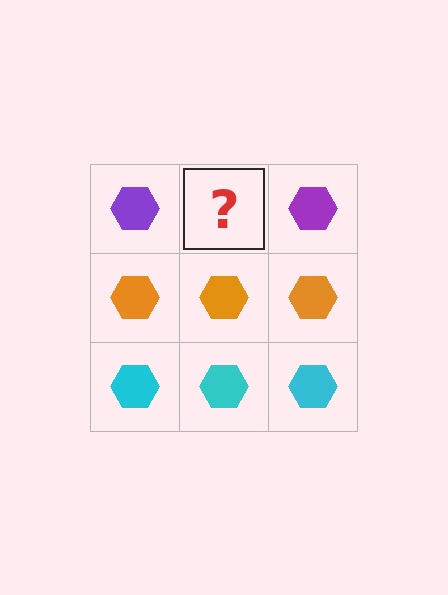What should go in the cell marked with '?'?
The missing cell should contain a purple hexagon.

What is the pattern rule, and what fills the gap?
The rule is that each row has a consistent color. The gap should be filled with a purple hexagon.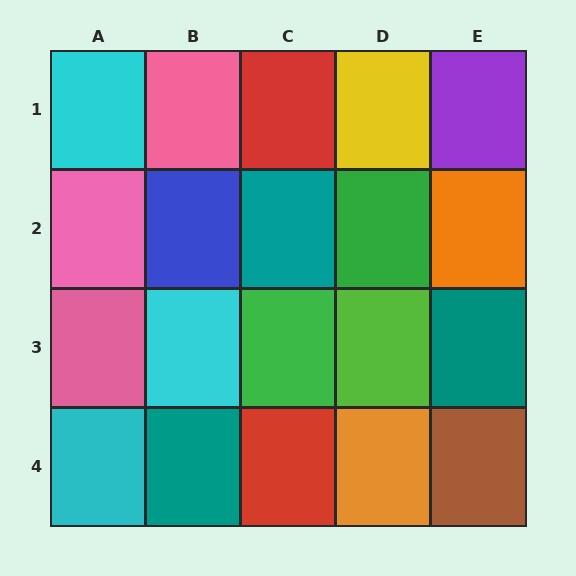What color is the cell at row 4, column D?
Orange.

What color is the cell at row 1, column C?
Red.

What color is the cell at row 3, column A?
Pink.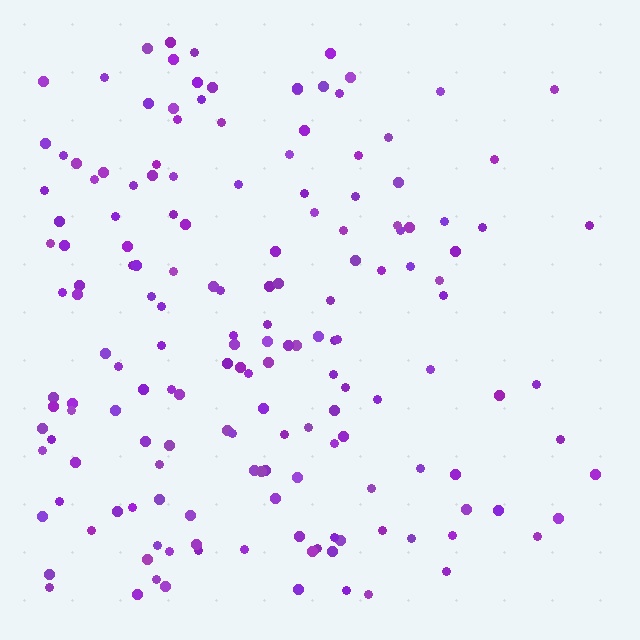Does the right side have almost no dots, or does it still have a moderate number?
Still a moderate number, just noticeably fewer than the left.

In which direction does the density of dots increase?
From right to left, with the left side densest.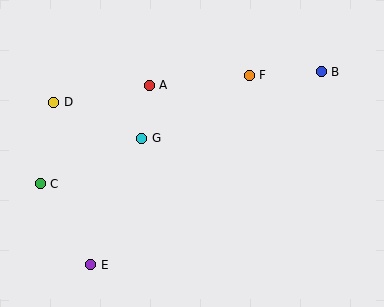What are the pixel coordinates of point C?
Point C is at (40, 184).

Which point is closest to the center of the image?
Point G at (142, 138) is closest to the center.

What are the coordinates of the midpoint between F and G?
The midpoint between F and G is at (196, 107).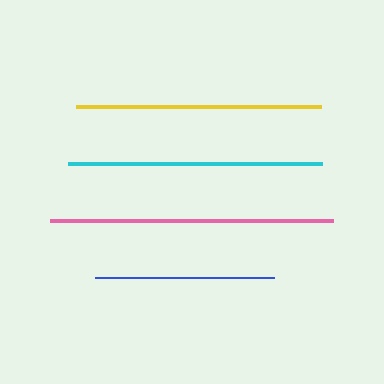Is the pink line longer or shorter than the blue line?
The pink line is longer than the blue line.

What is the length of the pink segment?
The pink segment is approximately 283 pixels long.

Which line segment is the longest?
The pink line is the longest at approximately 283 pixels.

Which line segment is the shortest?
The blue line is the shortest at approximately 179 pixels.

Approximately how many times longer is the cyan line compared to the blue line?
The cyan line is approximately 1.4 times the length of the blue line.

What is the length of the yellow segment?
The yellow segment is approximately 245 pixels long.